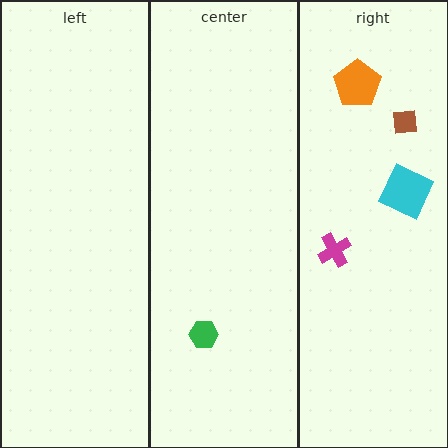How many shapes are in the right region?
4.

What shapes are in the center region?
The green hexagon.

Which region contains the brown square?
The right region.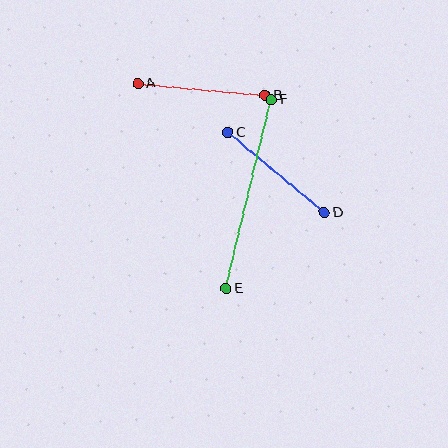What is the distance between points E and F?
The distance is approximately 194 pixels.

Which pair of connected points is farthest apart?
Points E and F are farthest apart.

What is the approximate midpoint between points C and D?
The midpoint is at approximately (276, 172) pixels.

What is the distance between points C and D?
The distance is approximately 125 pixels.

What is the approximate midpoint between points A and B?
The midpoint is at approximately (201, 90) pixels.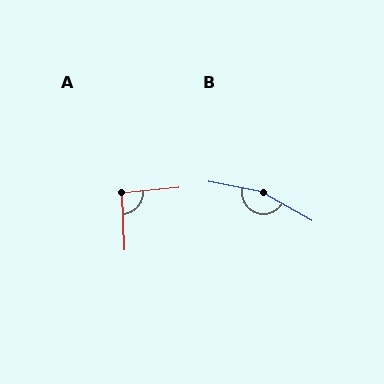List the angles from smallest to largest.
A (93°), B (162°).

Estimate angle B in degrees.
Approximately 162 degrees.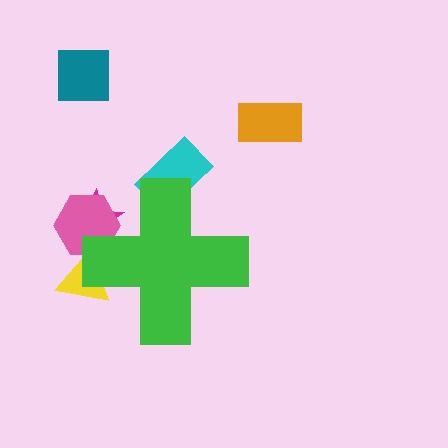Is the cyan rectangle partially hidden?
Yes, the cyan rectangle is partially hidden behind the green cross.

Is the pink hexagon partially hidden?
Yes, the pink hexagon is partially hidden behind the green cross.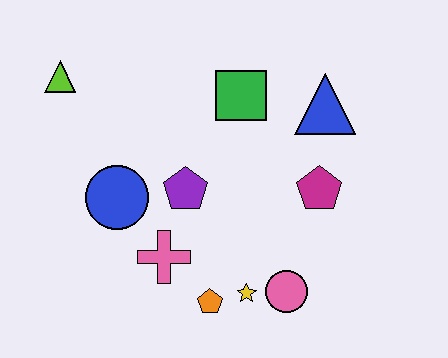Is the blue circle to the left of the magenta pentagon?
Yes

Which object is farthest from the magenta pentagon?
The lime triangle is farthest from the magenta pentagon.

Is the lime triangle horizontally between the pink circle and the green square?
No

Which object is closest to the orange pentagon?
The yellow star is closest to the orange pentagon.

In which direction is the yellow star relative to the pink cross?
The yellow star is to the right of the pink cross.